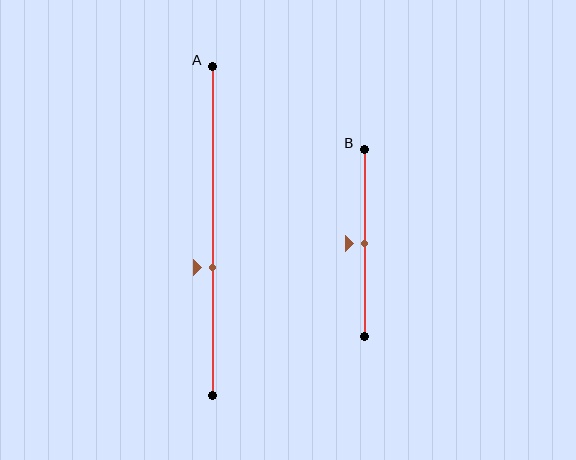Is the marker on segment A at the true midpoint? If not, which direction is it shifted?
No, the marker on segment A is shifted downward by about 11% of the segment length.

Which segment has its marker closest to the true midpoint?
Segment B has its marker closest to the true midpoint.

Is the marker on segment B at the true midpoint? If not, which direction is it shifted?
Yes, the marker on segment B is at the true midpoint.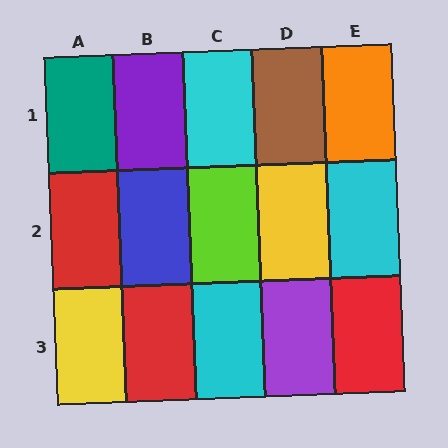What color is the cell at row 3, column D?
Purple.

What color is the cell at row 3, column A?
Yellow.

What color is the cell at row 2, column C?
Lime.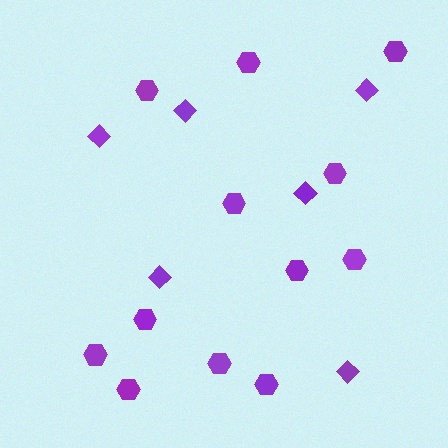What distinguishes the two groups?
There are 2 groups: one group of diamonds (6) and one group of hexagons (12).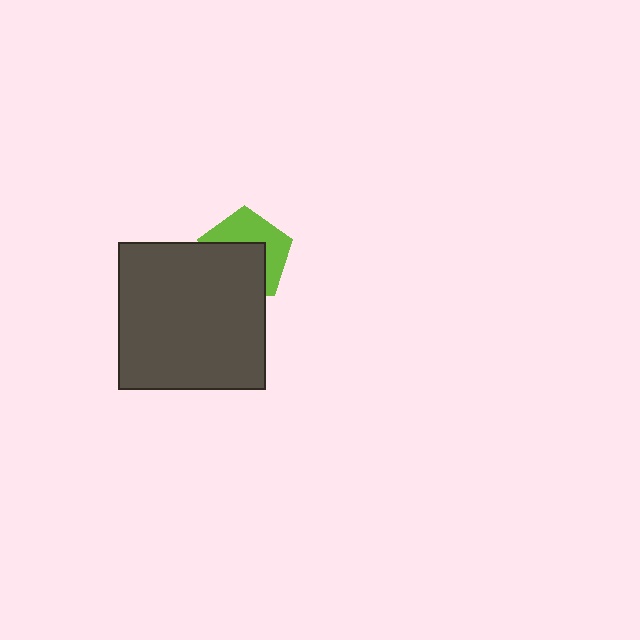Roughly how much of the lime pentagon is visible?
About half of it is visible (roughly 47%).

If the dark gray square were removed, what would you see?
You would see the complete lime pentagon.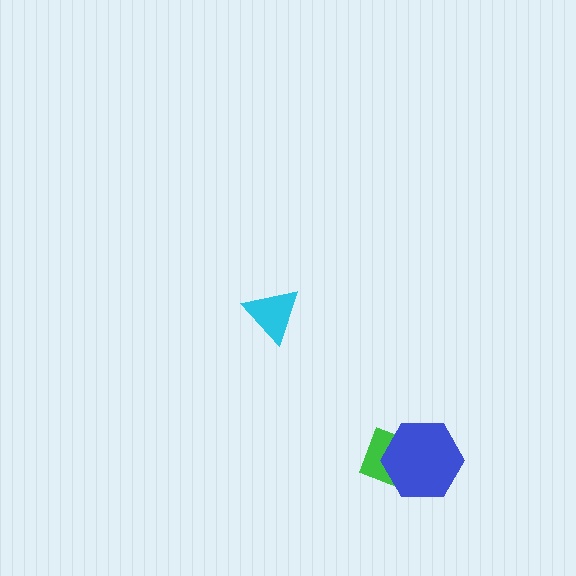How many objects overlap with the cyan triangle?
0 objects overlap with the cyan triangle.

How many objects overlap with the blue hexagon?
1 object overlaps with the blue hexagon.